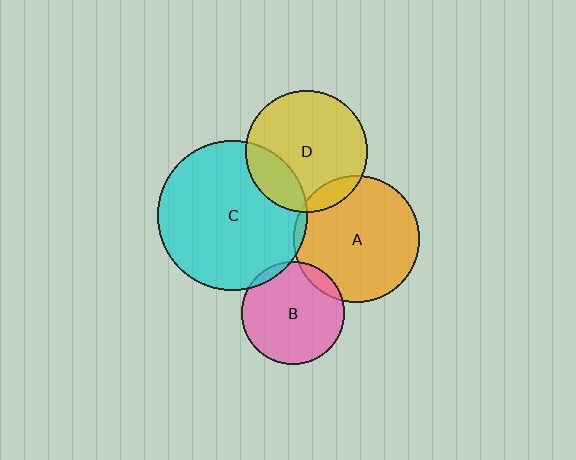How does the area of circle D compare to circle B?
Approximately 1.4 times.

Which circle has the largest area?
Circle C (cyan).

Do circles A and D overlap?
Yes.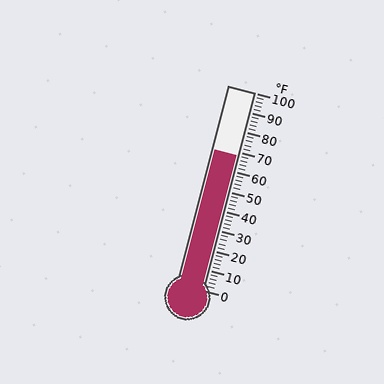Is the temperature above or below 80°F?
The temperature is below 80°F.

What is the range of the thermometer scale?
The thermometer scale ranges from 0°F to 100°F.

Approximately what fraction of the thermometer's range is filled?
The thermometer is filled to approximately 70% of its range.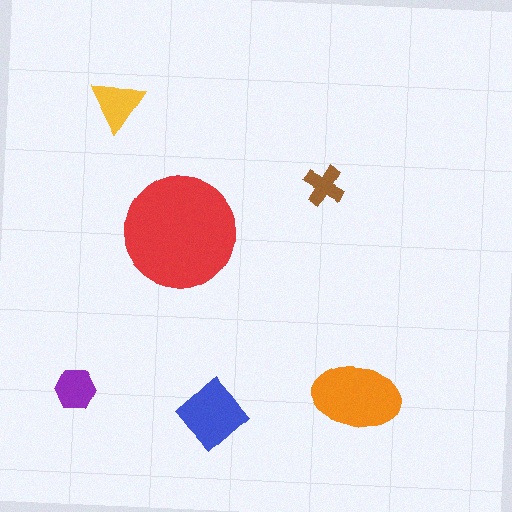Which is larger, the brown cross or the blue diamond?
The blue diamond.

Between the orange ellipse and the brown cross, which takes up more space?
The orange ellipse.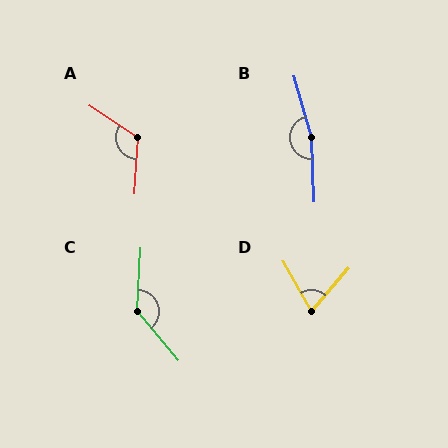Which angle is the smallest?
D, at approximately 71 degrees.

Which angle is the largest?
B, at approximately 167 degrees.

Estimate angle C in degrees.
Approximately 137 degrees.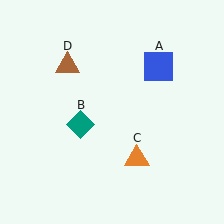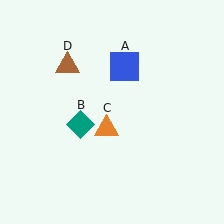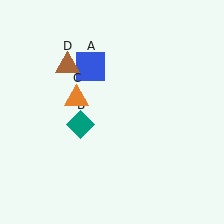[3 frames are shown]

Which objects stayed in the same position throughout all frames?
Teal diamond (object B) and brown triangle (object D) remained stationary.